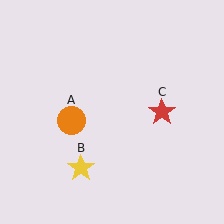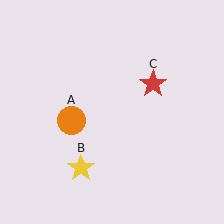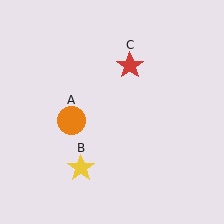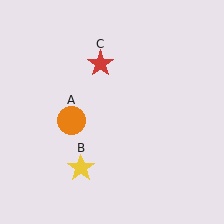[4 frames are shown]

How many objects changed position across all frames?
1 object changed position: red star (object C).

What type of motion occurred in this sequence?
The red star (object C) rotated counterclockwise around the center of the scene.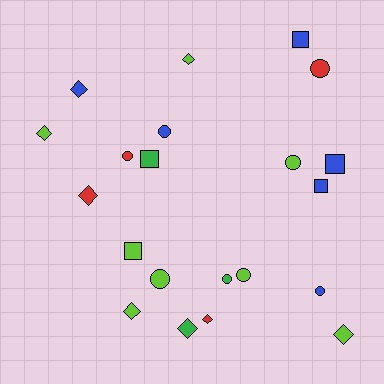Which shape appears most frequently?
Circle, with 8 objects.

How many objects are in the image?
There are 21 objects.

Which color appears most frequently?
Lime, with 8 objects.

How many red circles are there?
There are 2 red circles.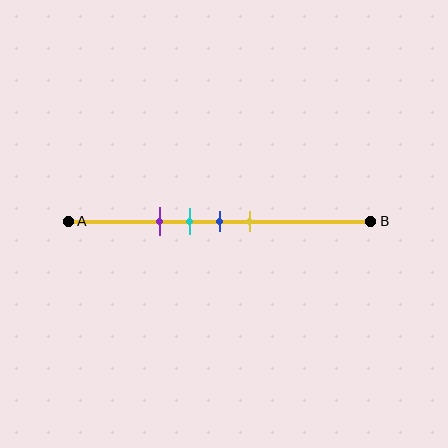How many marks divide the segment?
There are 4 marks dividing the segment.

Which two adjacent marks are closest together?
The cyan and blue marks are the closest adjacent pair.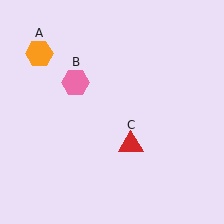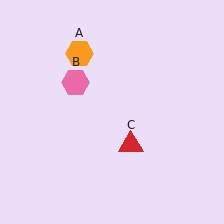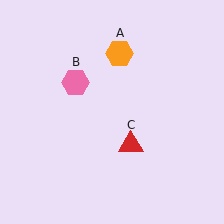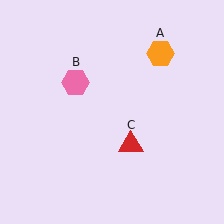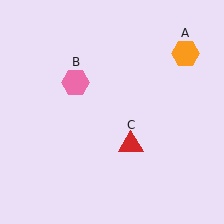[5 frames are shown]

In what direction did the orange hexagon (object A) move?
The orange hexagon (object A) moved right.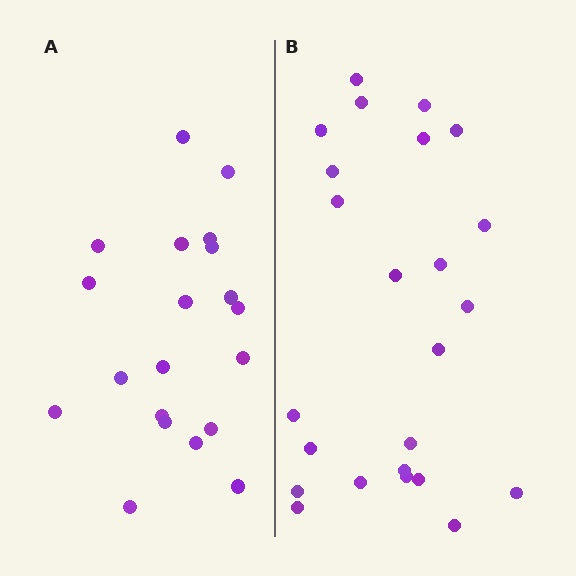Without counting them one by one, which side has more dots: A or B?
Region B (the right region) has more dots.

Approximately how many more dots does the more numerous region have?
Region B has about 4 more dots than region A.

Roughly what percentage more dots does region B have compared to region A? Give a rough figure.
About 20% more.